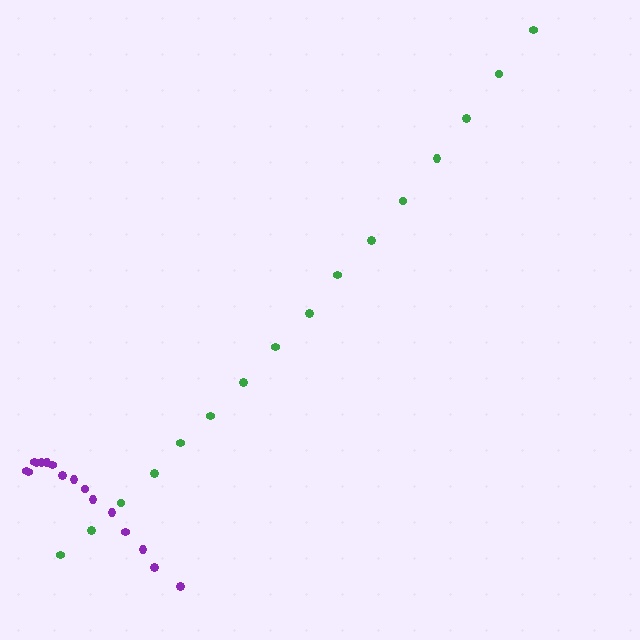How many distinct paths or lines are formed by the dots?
There are 2 distinct paths.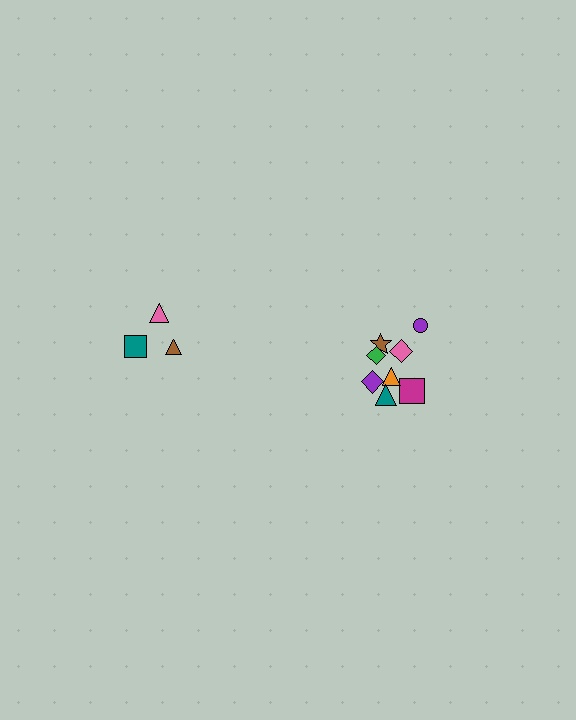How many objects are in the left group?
There are 3 objects.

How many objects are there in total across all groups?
There are 11 objects.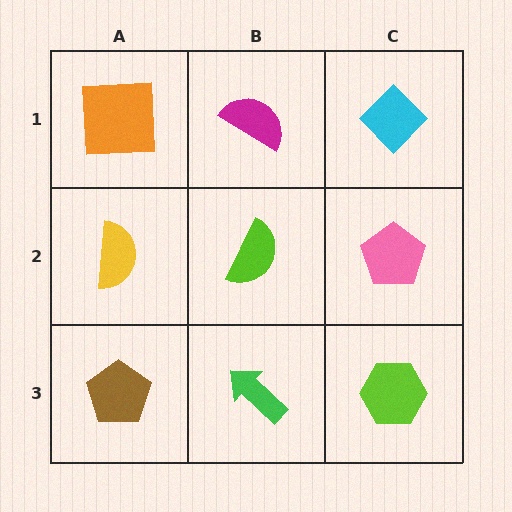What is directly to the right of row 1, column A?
A magenta semicircle.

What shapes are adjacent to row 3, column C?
A pink pentagon (row 2, column C), a green arrow (row 3, column B).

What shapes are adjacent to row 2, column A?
An orange square (row 1, column A), a brown pentagon (row 3, column A), a lime semicircle (row 2, column B).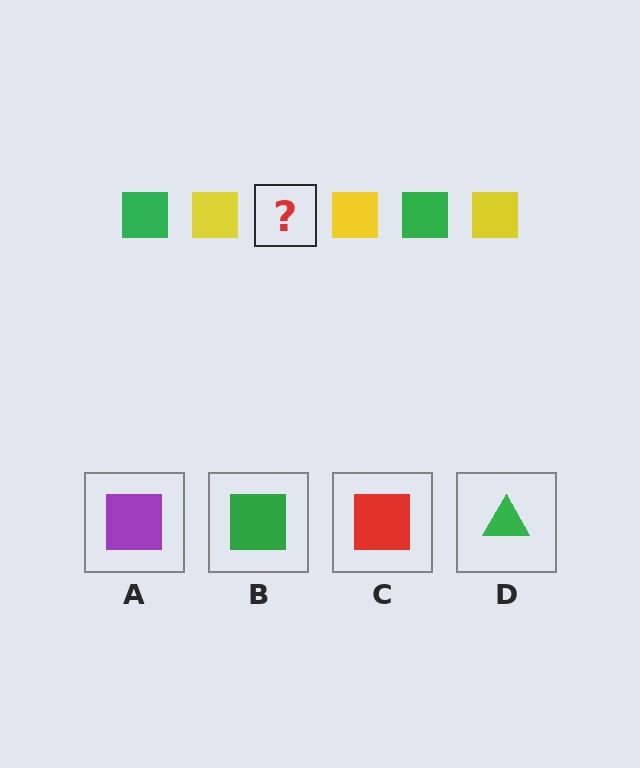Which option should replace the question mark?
Option B.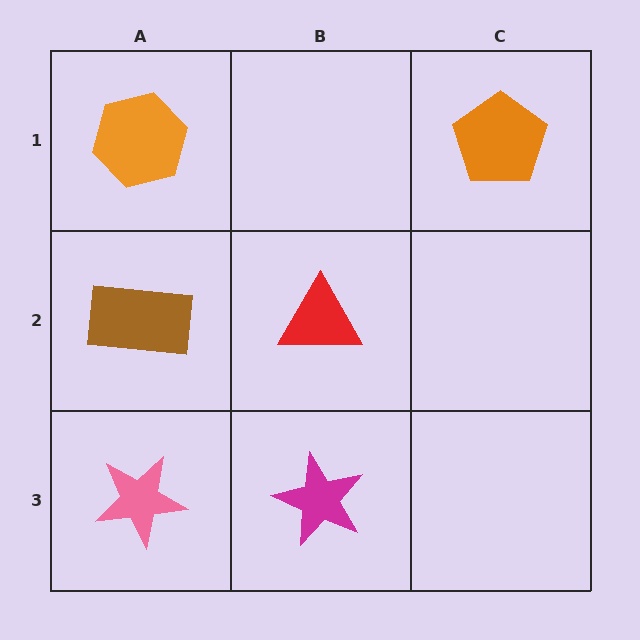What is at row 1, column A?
An orange hexagon.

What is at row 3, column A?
A pink star.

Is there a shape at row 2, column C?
No, that cell is empty.